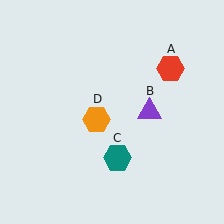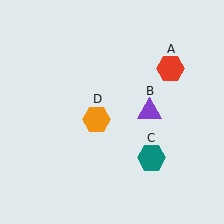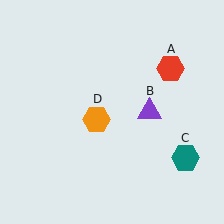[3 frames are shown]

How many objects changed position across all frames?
1 object changed position: teal hexagon (object C).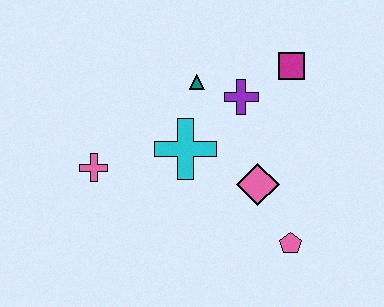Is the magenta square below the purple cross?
No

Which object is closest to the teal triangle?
The purple cross is closest to the teal triangle.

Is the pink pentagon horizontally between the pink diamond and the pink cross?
No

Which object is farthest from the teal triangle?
The pink pentagon is farthest from the teal triangle.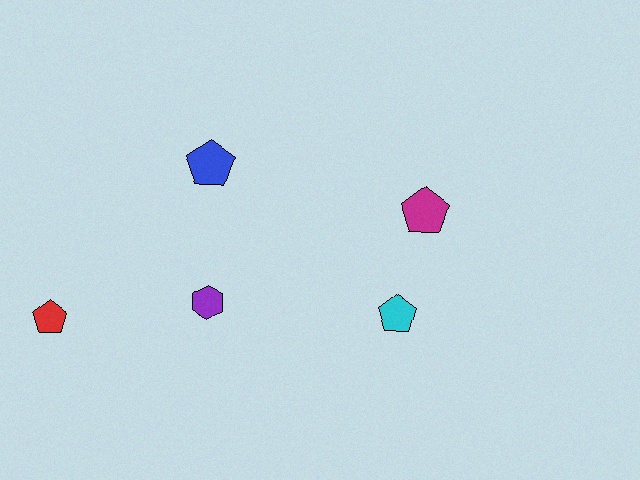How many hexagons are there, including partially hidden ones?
There is 1 hexagon.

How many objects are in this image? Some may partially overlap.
There are 5 objects.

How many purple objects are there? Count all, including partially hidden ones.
There is 1 purple object.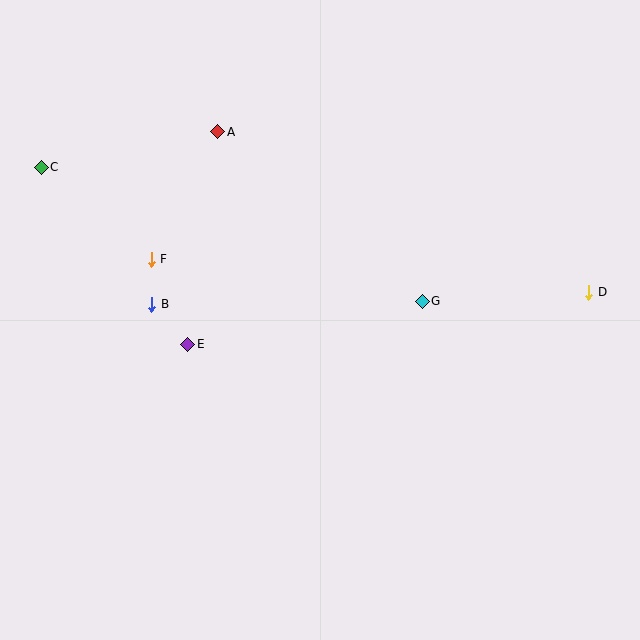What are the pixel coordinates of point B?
Point B is at (152, 304).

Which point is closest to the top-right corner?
Point D is closest to the top-right corner.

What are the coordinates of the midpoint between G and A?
The midpoint between G and A is at (320, 217).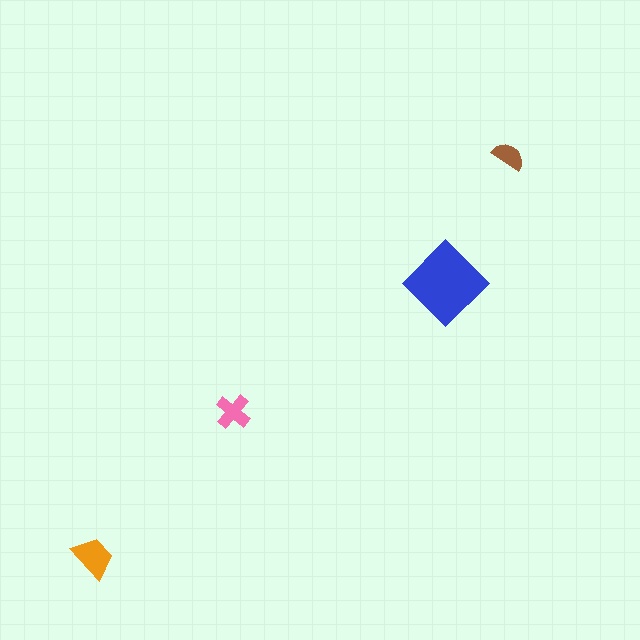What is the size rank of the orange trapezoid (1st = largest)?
2nd.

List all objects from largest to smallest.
The blue diamond, the orange trapezoid, the pink cross, the brown semicircle.